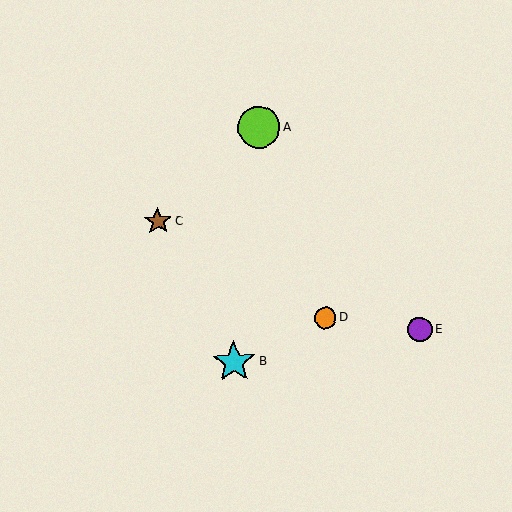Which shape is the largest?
The cyan star (labeled B) is the largest.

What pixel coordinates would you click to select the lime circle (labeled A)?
Click at (259, 128) to select the lime circle A.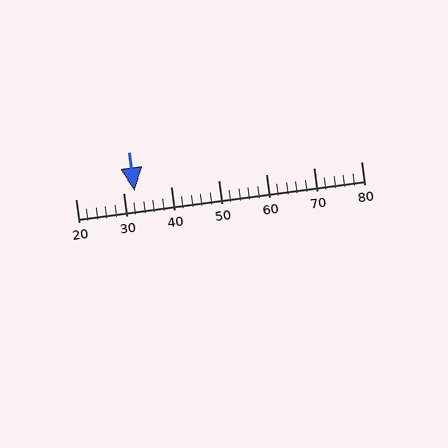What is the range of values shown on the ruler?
The ruler shows values from 20 to 80.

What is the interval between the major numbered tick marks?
The major tick marks are spaced 10 units apart.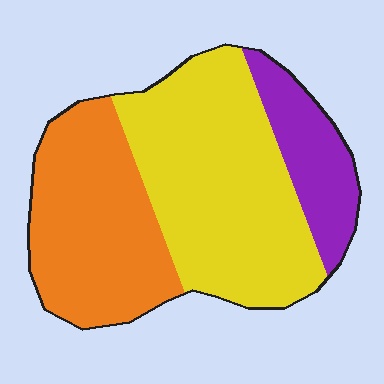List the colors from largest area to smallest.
From largest to smallest: yellow, orange, purple.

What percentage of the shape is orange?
Orange covers about 35% of the shape.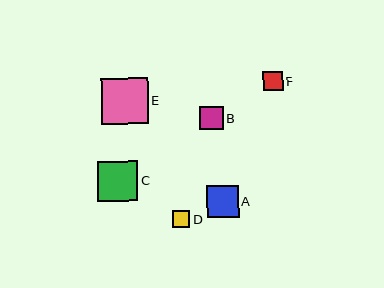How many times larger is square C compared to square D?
Square C is approximately 2.4 times the size of square D.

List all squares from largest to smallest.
From largest to smallest: E, C, A, B, F, D.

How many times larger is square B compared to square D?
Square B is approximately 1.4 times the size of square D.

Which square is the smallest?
Square D is the smallest with a size of approximately 17 pixels.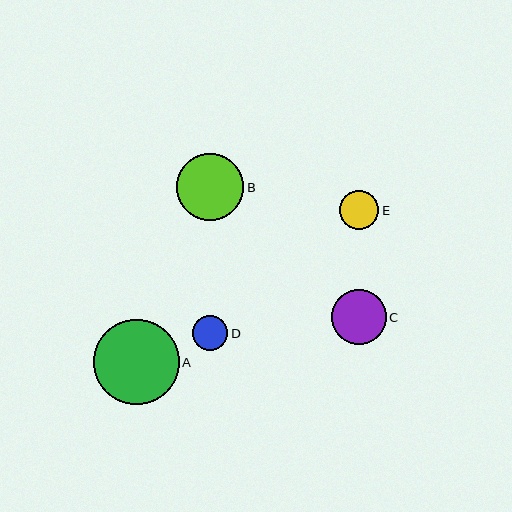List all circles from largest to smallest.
From largest to smallest: A, B, C, E, D.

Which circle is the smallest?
Circle D is the smallest with a size of approximately 35 pixels.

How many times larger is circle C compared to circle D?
Circle C is approximately 1.6 times the size of circle D.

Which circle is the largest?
Circle A is the largest with a size of approximately 85 pixels.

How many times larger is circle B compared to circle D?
Circle B is approximately 1.9 times the size of circle D.